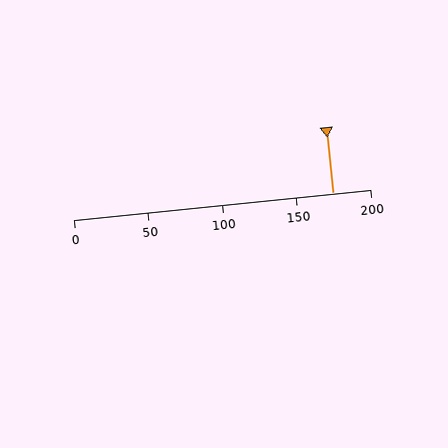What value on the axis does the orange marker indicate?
The marker indicates approximately 175.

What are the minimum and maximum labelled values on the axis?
The axis runs from 0 to 200.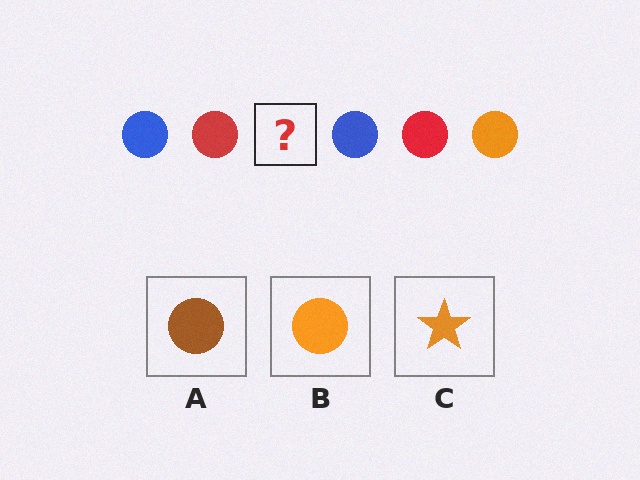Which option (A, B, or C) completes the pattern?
B.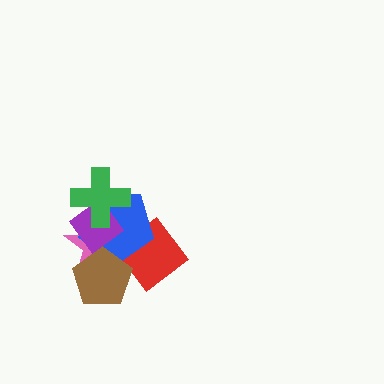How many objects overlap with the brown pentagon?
3 objects overlap with the brown pentagon.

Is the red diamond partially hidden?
Yes, it is partially covered by another shape.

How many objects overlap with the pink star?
5 objects overlap with the pink star.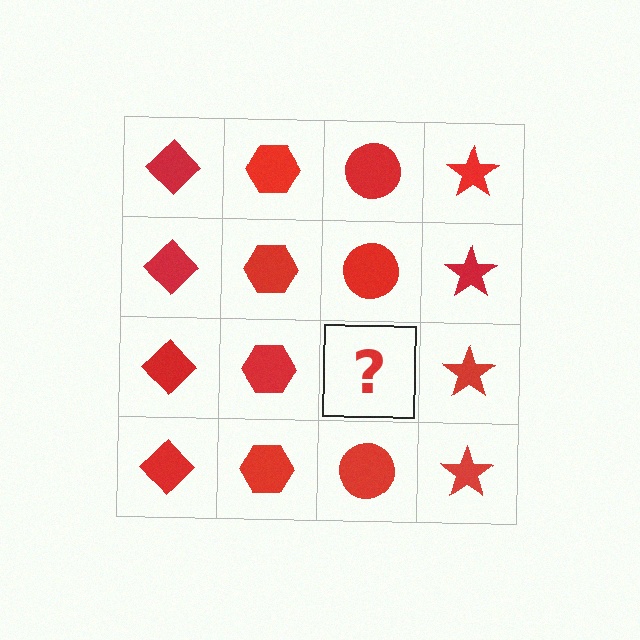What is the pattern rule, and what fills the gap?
The rule is that each column has a consistent shape. The gap should be filled with a red circle.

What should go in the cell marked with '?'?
The missing cell should contain a red circle.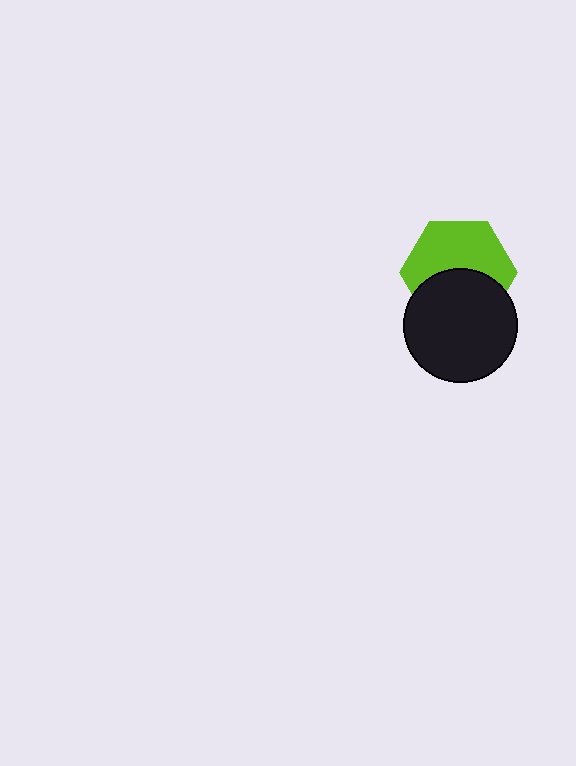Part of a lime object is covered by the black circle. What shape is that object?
It is a hexagon.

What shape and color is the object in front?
The object in front is a black circle.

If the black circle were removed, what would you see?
You would see the complete lime hexagon.